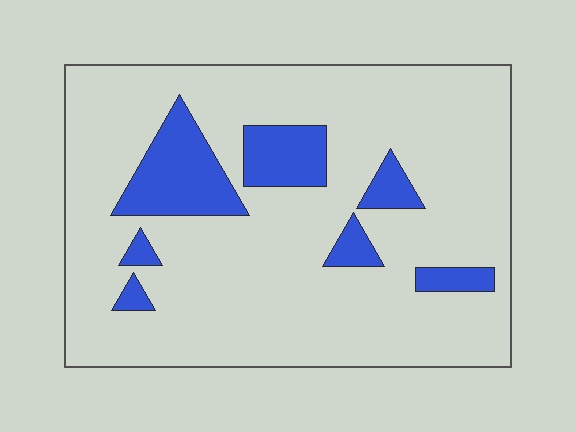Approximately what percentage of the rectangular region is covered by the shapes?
Approximately 15%.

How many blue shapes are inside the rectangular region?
7.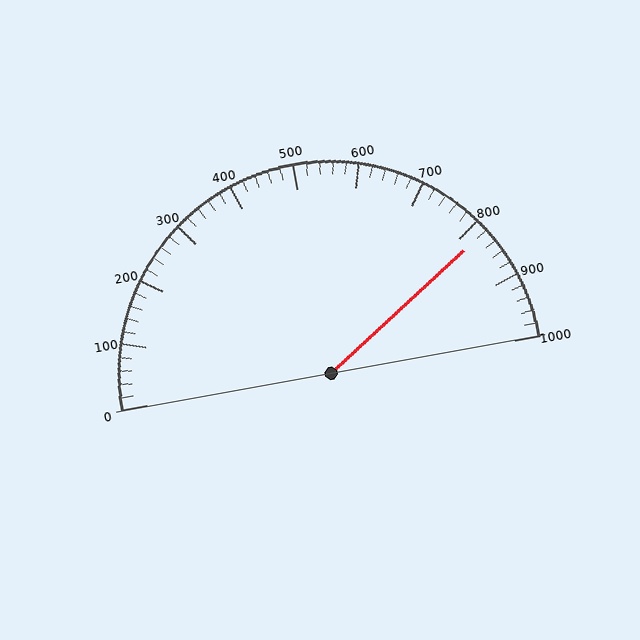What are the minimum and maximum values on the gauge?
The gauge ranges from 0 to 1000.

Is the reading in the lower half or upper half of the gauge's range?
The reading is in the upper half of the range (0 to 1000).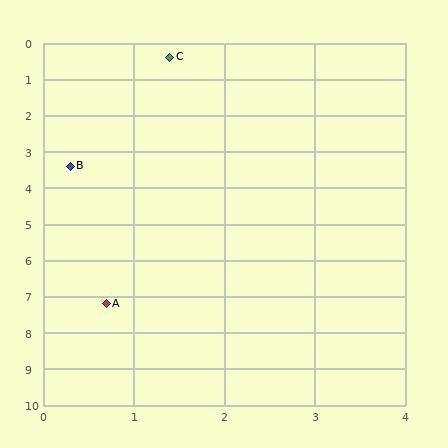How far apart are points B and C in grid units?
Points B and C are about 3.2 grid units apart.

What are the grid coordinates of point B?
Point B is at approximately (0.3, 3.4).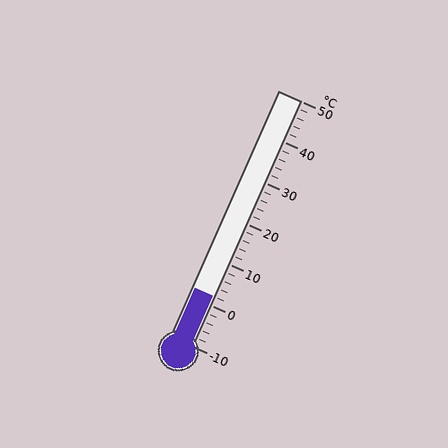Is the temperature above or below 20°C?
The temperature is below 20°C.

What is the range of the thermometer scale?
The thermometer scale ranges from -10°C to 50°C.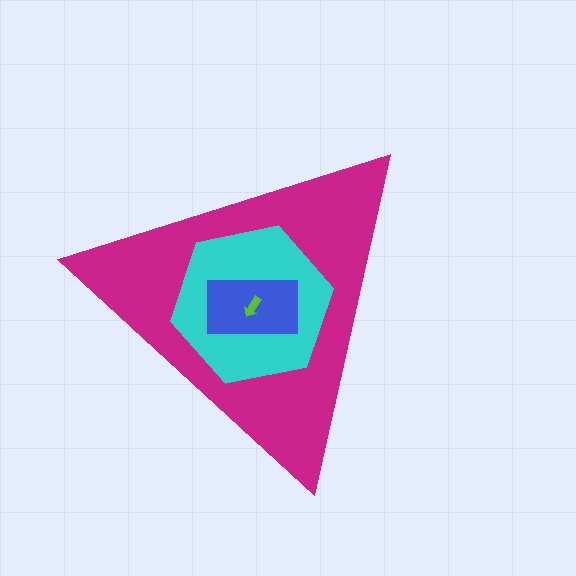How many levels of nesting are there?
4.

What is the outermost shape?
The magenta triangle.